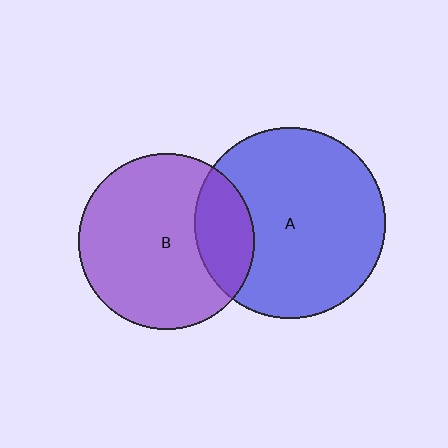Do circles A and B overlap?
Yes.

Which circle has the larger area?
Circle A (blue).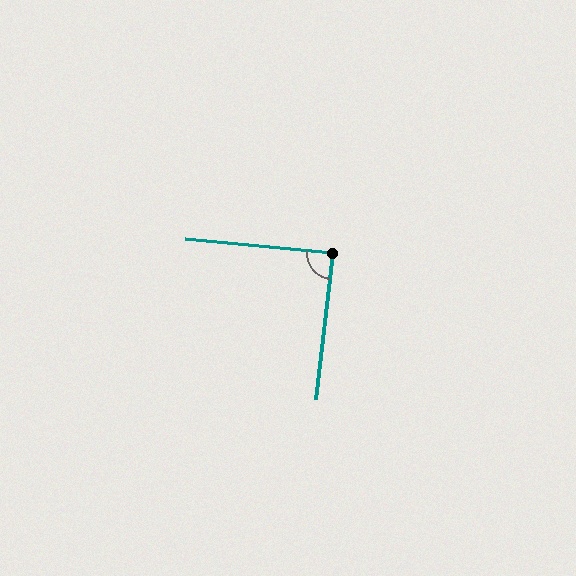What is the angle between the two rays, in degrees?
Approximately 89 degrees.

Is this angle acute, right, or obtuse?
It is approximately a right angle.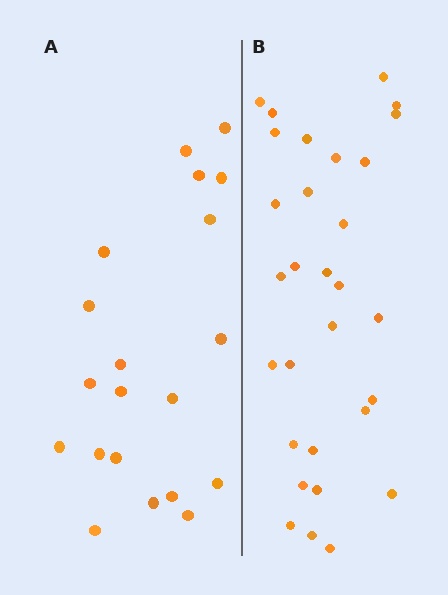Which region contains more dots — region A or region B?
Region B (the right region) has more dots.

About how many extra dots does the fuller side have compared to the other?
Region B has roughly 10 or so more dots than region A.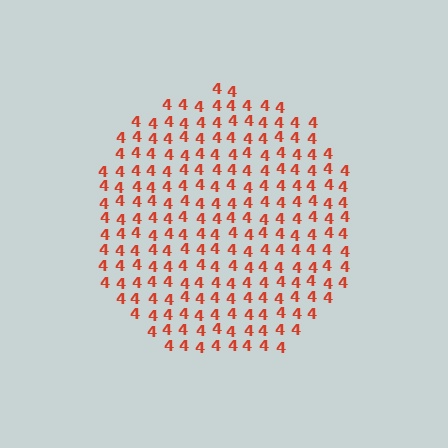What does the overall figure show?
The overall figure shows a circle.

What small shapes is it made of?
It is made of small digit 4's.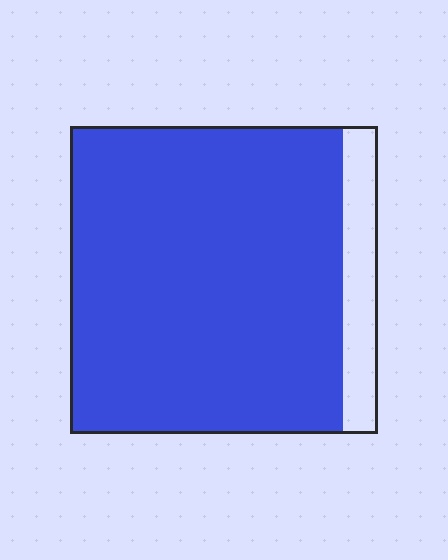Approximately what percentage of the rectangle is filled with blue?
Approximately 90%.